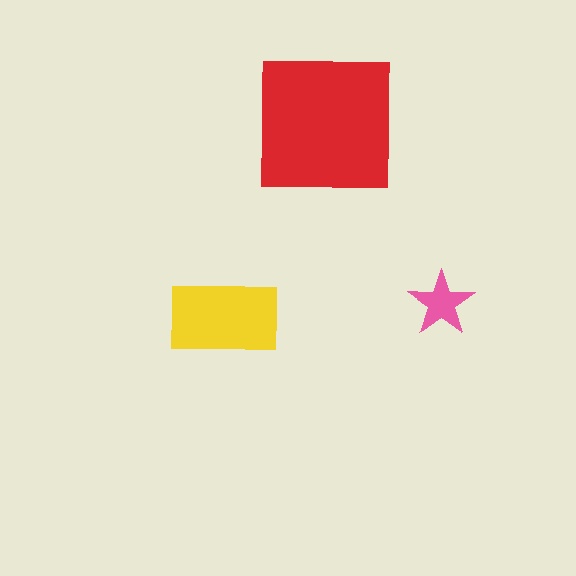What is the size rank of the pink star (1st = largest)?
3rd.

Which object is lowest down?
The yellow rectangle is bottommost.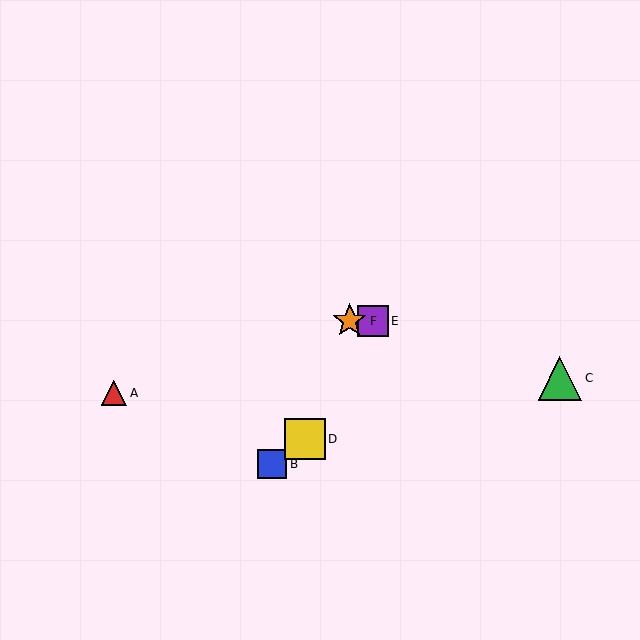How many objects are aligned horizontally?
2 objects (E, F) are aligned horizontally.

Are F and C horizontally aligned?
No, F is at y≈321 and C is at y≈378.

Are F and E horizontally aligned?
Yes, both are at y≈321.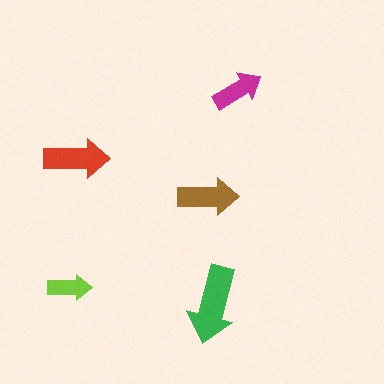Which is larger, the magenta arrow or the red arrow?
The red one.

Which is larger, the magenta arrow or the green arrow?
The green one.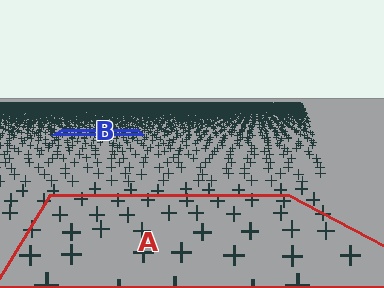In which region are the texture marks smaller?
The texture marks are smaller in region B, because it is farther away.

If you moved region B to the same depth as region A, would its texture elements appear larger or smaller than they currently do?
They would appear larger. At a closer depth, the same texture elements are projected at a bigger on-screen size.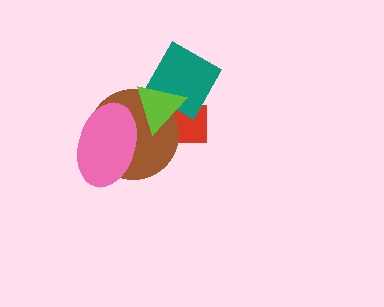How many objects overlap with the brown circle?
4 objects overlap with the brown circle.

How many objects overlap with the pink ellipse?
2 objects overlap with the pink ellipse.